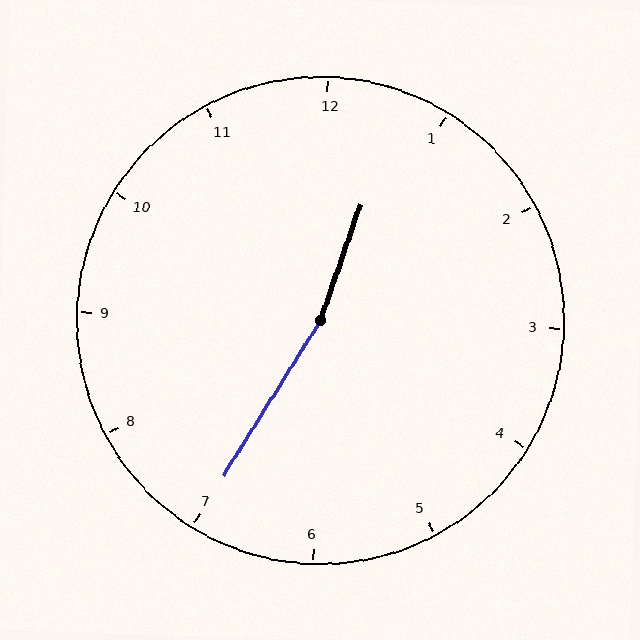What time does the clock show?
12:35.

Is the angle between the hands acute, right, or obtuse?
It is obtuse.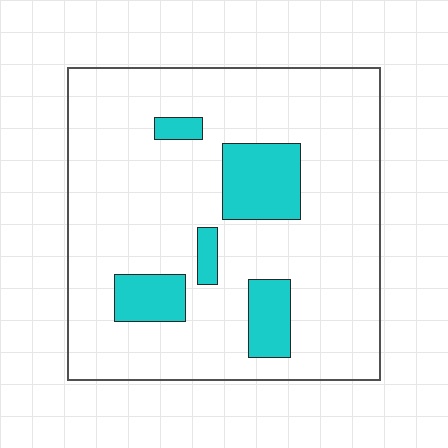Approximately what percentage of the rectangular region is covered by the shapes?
Approximately 15%.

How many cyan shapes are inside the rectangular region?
5.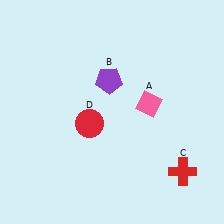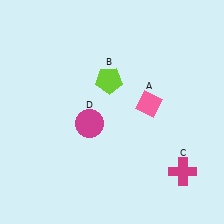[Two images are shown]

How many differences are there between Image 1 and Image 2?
There are 3 differences between the two images.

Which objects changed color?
B changed from purple to lime. C changed from red to magenta. D changed from red to magenta.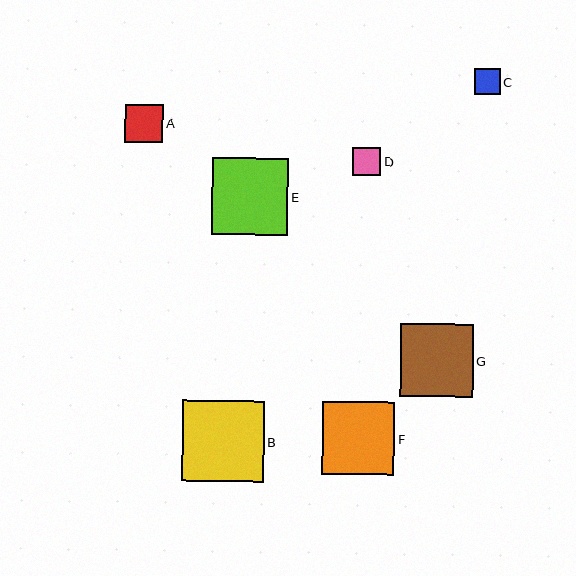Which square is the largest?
Square B is the largest with a size of approximately 81 pixels.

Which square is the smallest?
Square C is the smallest with a size of approximately 26 pixels.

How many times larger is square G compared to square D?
Square G is approximately 2.6 times the size of square D.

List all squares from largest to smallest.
From largest to smallest: B, E, G, F, A, D, C.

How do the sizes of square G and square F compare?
Square G and square F are approximately the same size.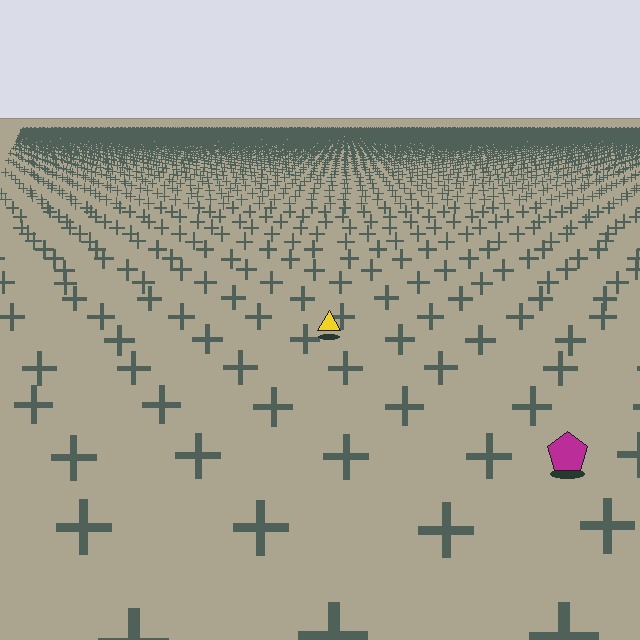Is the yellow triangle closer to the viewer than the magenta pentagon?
No. The magenta pentagon is closer — you can tell from the texture gradient: the ground texture is coarser near it.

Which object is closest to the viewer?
The magenta pentagon is closest. The texture marks near it are larger and more spread out.